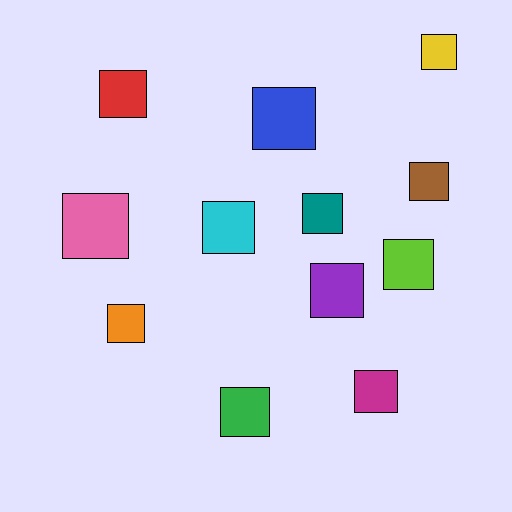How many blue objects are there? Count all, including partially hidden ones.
There is 1 blue object.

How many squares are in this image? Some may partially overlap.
There are 12 squares.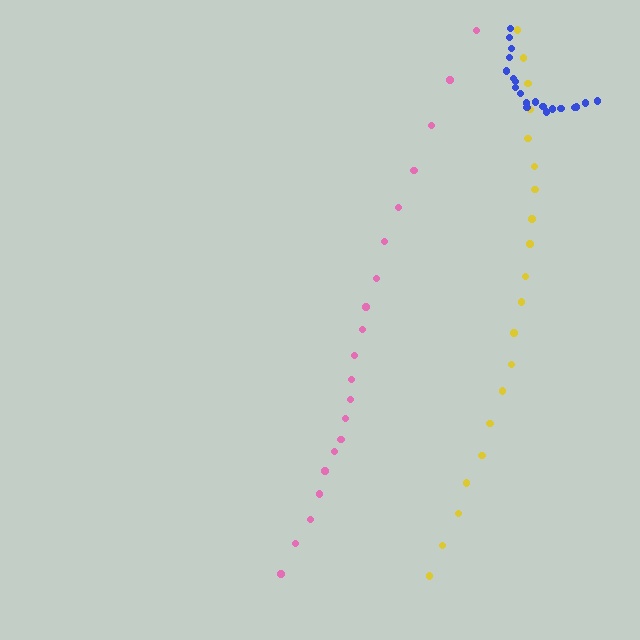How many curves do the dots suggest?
There are 3 distinct paths.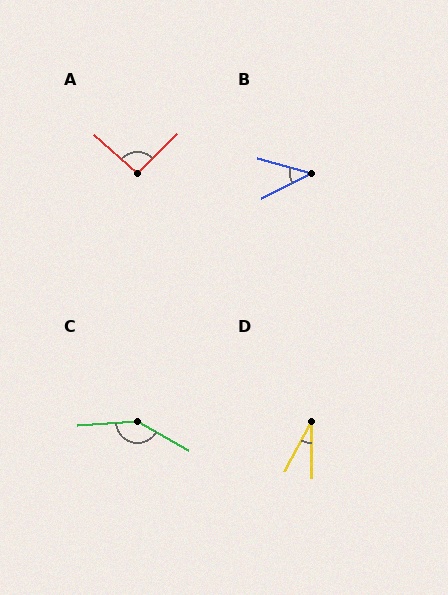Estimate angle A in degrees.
Approximately 94 degrees.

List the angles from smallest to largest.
D (28°), B (42°), A (94°), C (147°).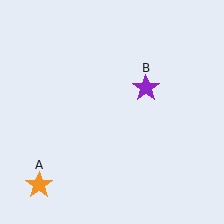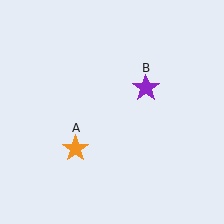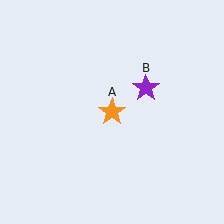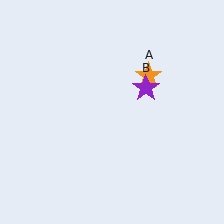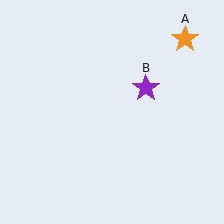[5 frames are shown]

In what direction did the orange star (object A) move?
The orange star (object A) moved up and to the right.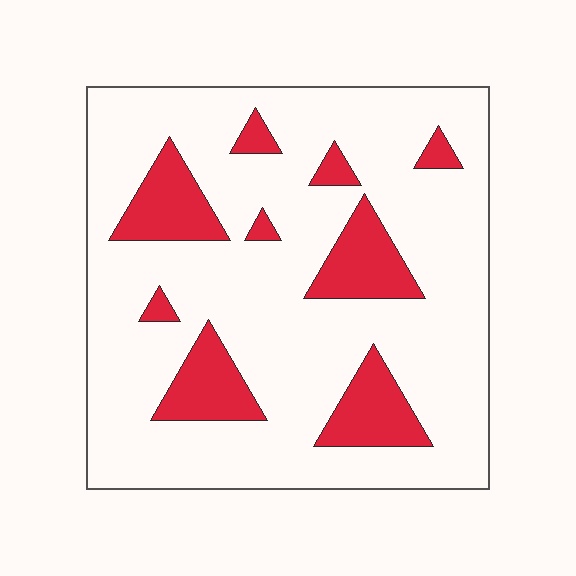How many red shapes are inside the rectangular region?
9.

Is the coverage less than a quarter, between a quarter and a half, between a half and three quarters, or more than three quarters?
Less than a quarter.